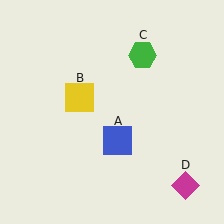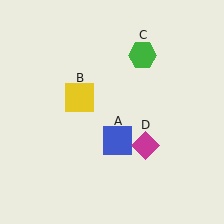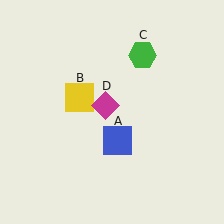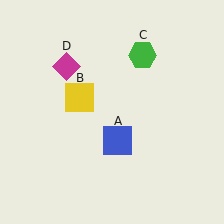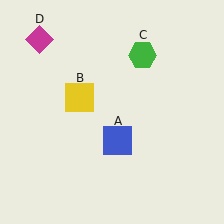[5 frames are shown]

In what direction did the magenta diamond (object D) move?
The magenta diamond (object D) moved up and to the left.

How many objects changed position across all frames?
1 object changed position: magenta diamond (object D).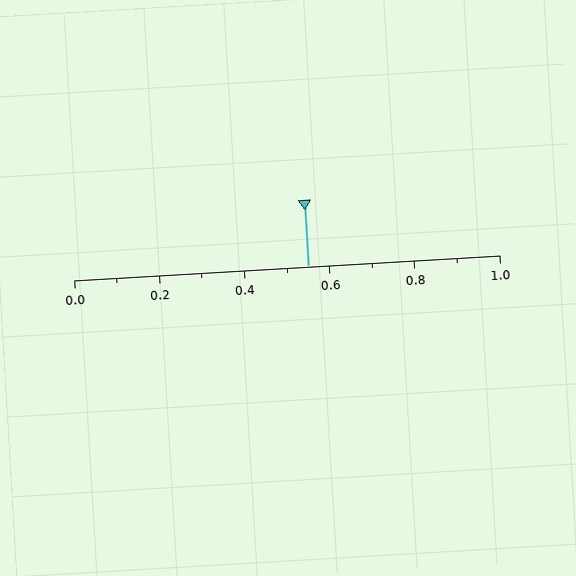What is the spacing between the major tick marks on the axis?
The major ticks are spaced 0.2 apart.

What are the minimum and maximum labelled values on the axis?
The axis runs from 0.0 to 1.0.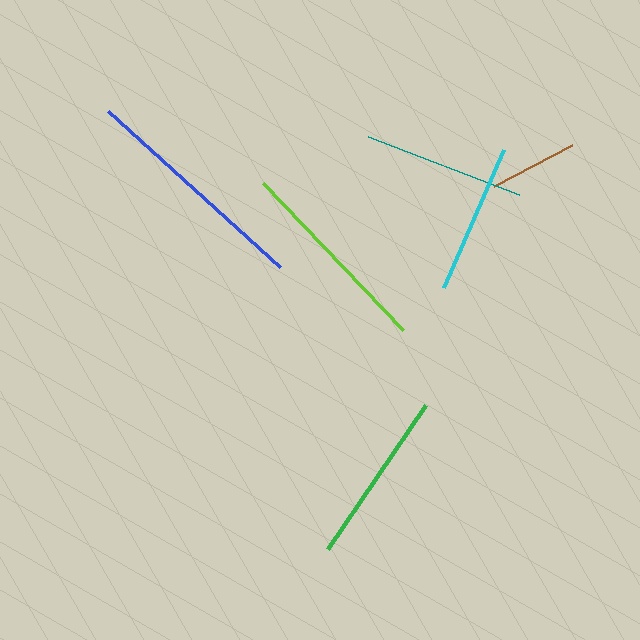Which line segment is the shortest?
The brown line is the shortest at approximately 88 pixels.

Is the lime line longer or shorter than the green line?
The lime line is longer than the green line.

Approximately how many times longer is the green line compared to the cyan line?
The green line is approximately 1.2 times the length of the cyan line.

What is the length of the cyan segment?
The cyan segment is approximately 150 pixels long.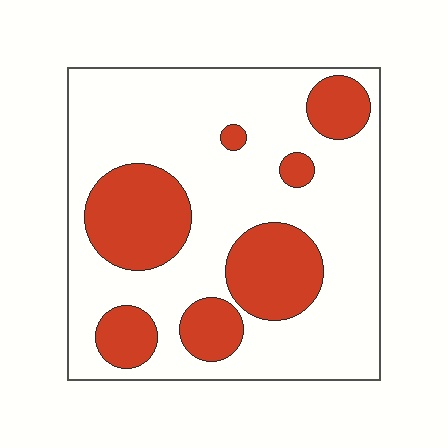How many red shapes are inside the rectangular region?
7.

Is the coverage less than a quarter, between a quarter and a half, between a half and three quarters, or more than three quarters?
Between a quarter and a half.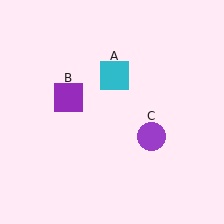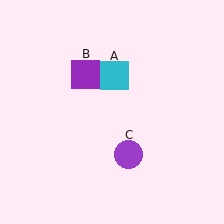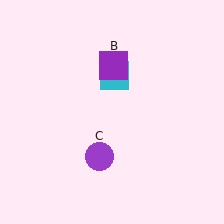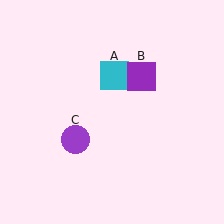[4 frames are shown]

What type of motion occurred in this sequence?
The purple square (object B), purple circle (object C) rotated clockwise around the center of the scene.